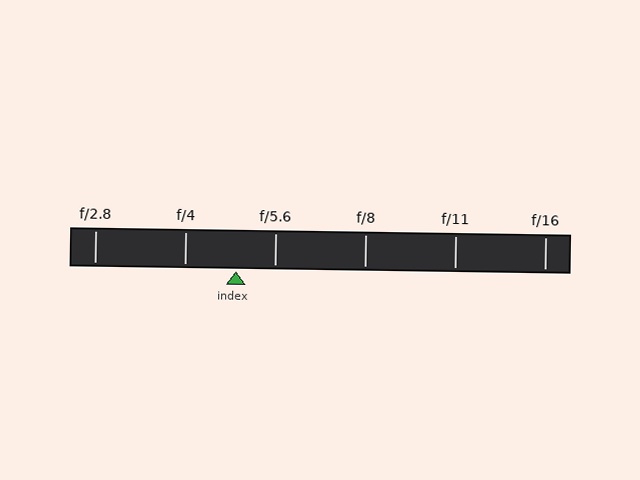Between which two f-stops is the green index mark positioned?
The index mark is between f/4 and f/5.6.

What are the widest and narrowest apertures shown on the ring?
The widest aperture shown is f/2.8 and the narrowest is f/16.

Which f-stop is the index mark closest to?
The index mark is closest to f/5.6.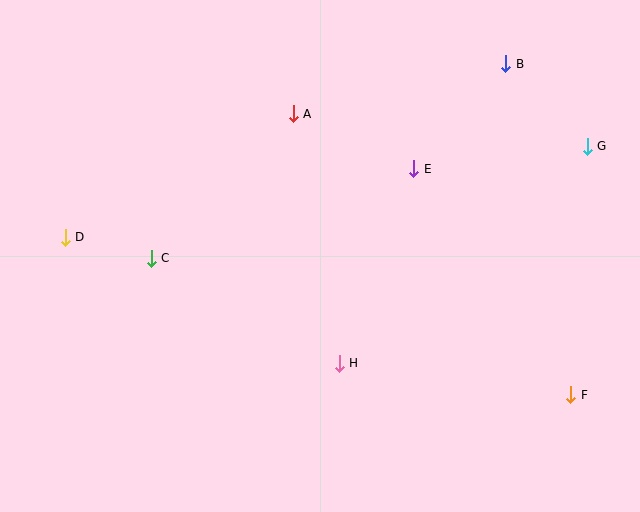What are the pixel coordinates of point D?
Point D is at (65, 237).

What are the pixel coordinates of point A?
Point A is at (293, 114).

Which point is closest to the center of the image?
Point H at (339, 363) is closest to the center.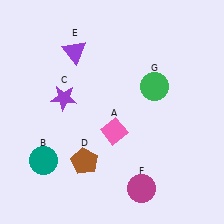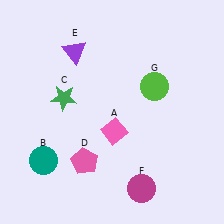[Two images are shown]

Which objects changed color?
C changed from purple to green. D changed from brown to pink. G changed from green to lime.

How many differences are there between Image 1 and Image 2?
There are 3 differences between the two images.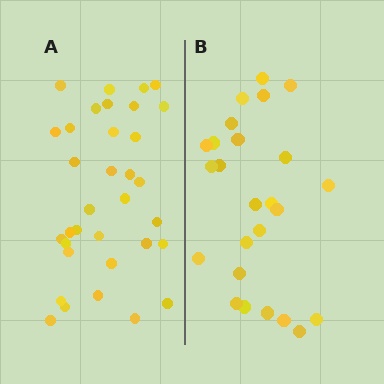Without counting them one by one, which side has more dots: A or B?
Region A (the left region) has more dots.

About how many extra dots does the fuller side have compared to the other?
Region A has roughly 8 or so more dots than region B.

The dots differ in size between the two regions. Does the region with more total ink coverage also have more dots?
No. Region B has more total ink coverage because its dots are larger, but region A actually contains more individual dots. Total area can be misleading — the number of items is what matters here.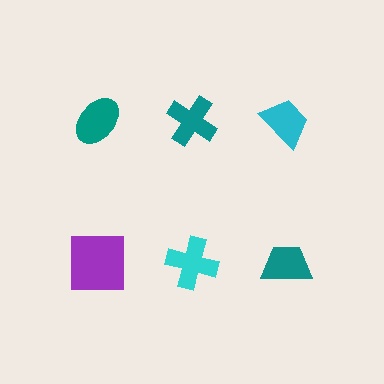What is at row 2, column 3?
A teal trapezoid.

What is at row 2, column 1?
A purple square.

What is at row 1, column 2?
A teal cross.